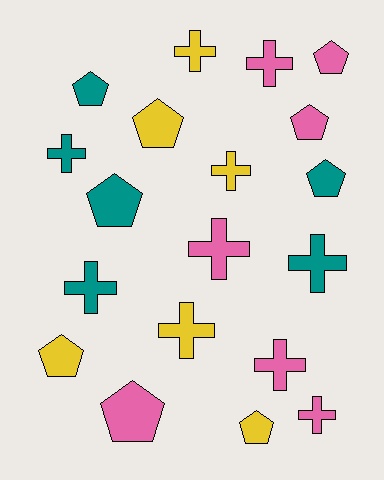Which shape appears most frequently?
Cross, with 10 objects.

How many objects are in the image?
There are 19 objects.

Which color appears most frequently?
Pink, with 7 objects.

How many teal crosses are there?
There are 3 teal crosses.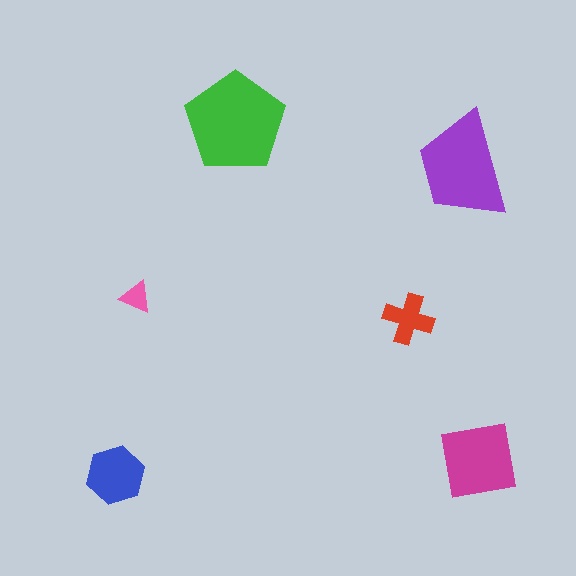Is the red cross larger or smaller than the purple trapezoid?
Smaller.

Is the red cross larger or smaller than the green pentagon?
Smaller.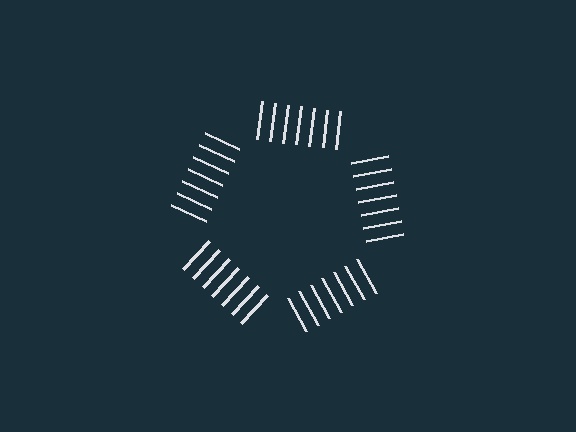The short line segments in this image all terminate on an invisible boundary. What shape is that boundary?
An illusory pentagon — the line segments terminate on its edges but no continuous stroke is drawn.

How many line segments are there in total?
35 — 7 along each of the 5 edges.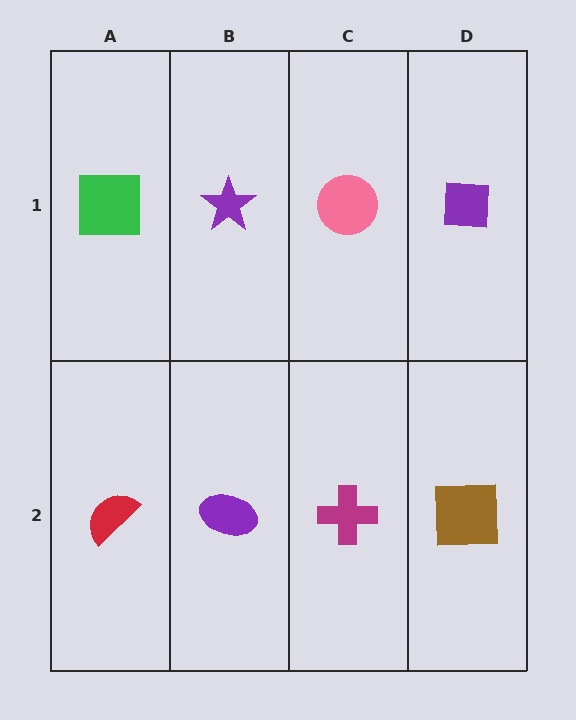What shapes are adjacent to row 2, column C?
A pink circle (row 1, column C), a purple ellipse (row 2, column B), a brown square (row 2, column D).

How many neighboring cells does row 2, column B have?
3.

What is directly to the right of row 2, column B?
A magenta cross.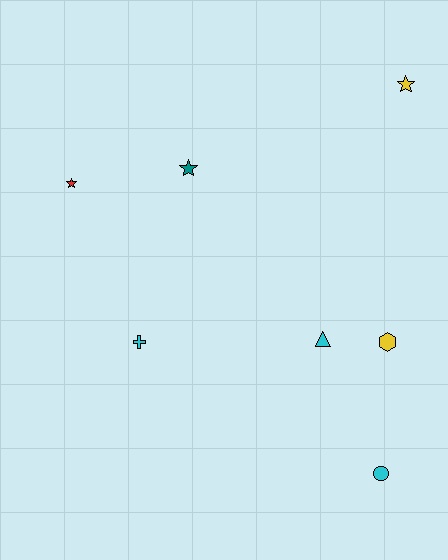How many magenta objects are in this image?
There are no magenta objects.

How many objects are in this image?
There are 7 objects.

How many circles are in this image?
There is 1 circle.